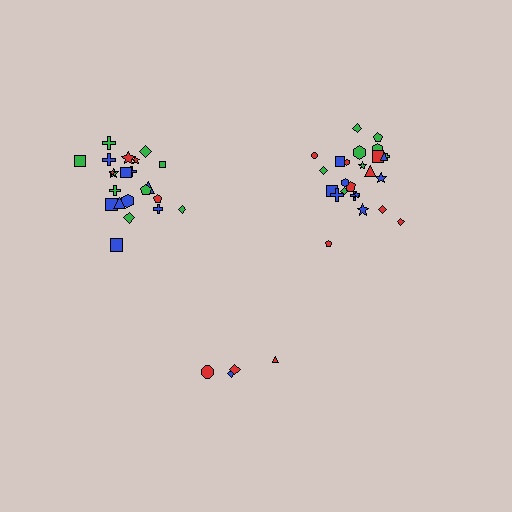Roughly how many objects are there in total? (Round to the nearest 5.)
Roughly 50 objects in total.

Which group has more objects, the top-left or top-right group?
The top-right group.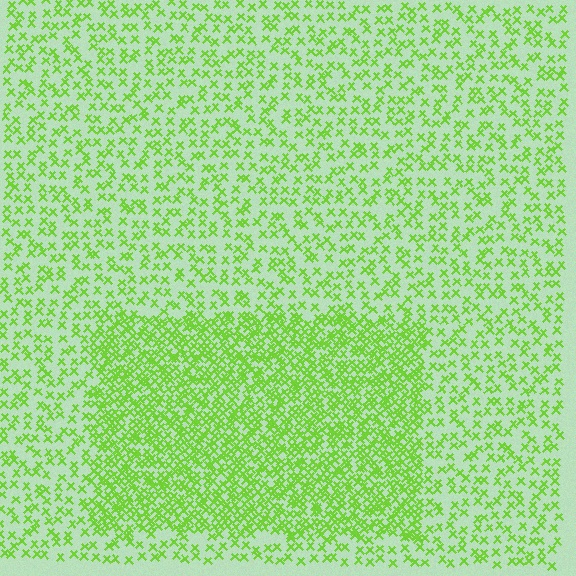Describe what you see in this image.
The image contains small lime elements arranged at two different densities. A rectangle-shaped region is visible where the elements are more densely packed than the surrounding area.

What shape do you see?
I see a rectangle.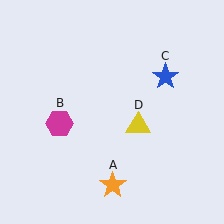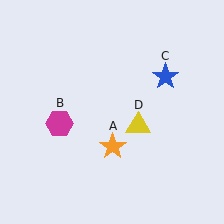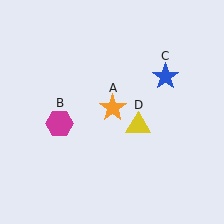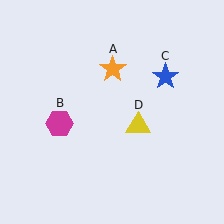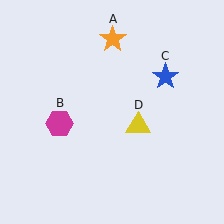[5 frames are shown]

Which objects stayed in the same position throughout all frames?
Magenta hexagon (object B) and blue star (object C) and yellow triangle (object D) remained stationary.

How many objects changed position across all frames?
1 object changed position: orange star (object A).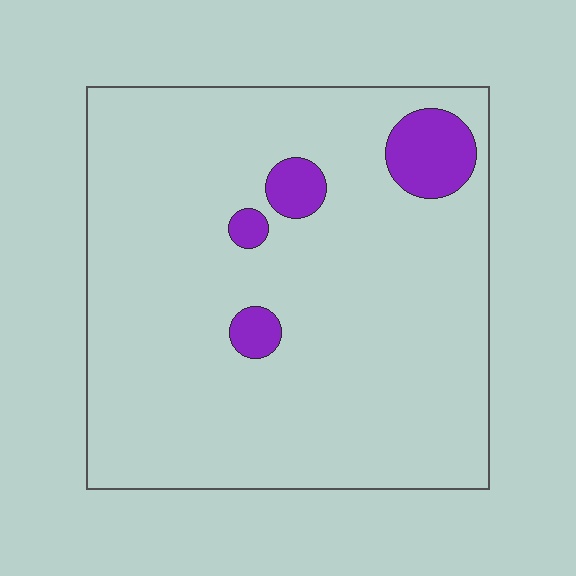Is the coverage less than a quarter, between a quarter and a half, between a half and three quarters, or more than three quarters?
Less than a quarter.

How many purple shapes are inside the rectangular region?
4.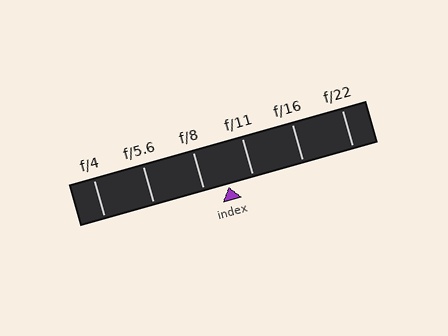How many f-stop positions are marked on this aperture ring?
There are 6 f-stop positions marked.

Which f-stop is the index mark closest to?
The index mark is closest to f/8.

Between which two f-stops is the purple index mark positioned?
The index mark is between f/8 and f/11.